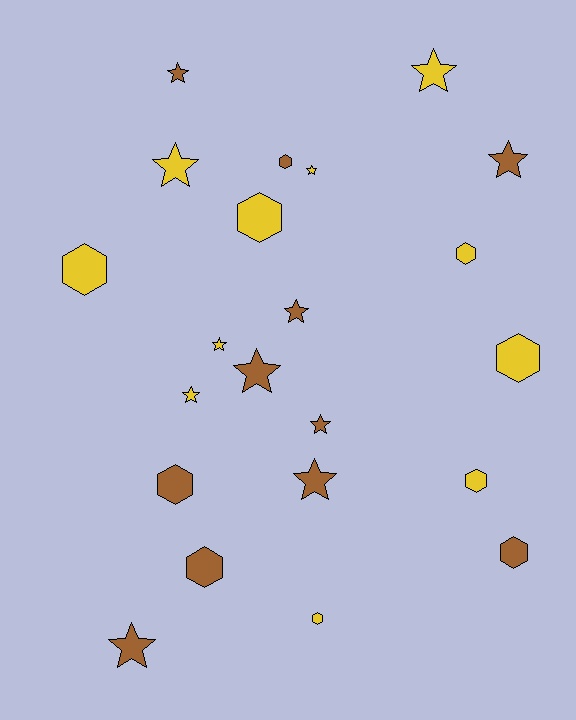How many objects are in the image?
There are 22 objects.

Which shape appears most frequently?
Star, with 12 objects.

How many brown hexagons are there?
There are 4 brown hexagons.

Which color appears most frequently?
Brown, with 11 objects.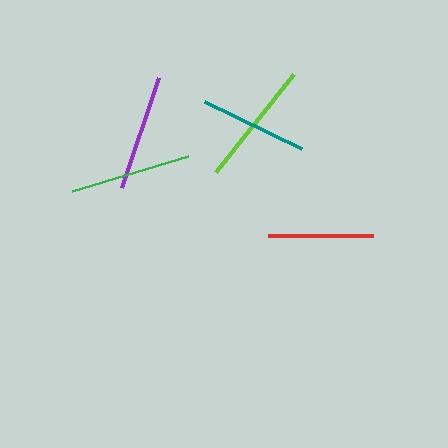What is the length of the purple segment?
The purple segment is approximately 116 pixels long.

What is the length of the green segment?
The green segment is approximately 120 pixels long.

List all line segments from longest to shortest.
From longest to shortest: lime, green, purple, teal, red.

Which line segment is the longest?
The lime line is the longest at approximately 125 pixels.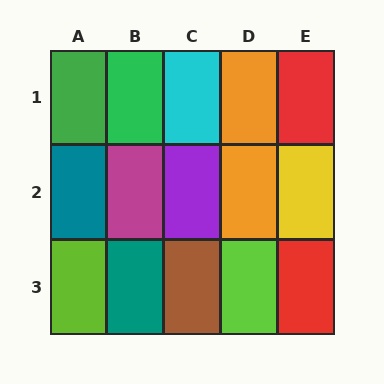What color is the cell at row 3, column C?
Brown.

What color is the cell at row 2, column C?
Purple.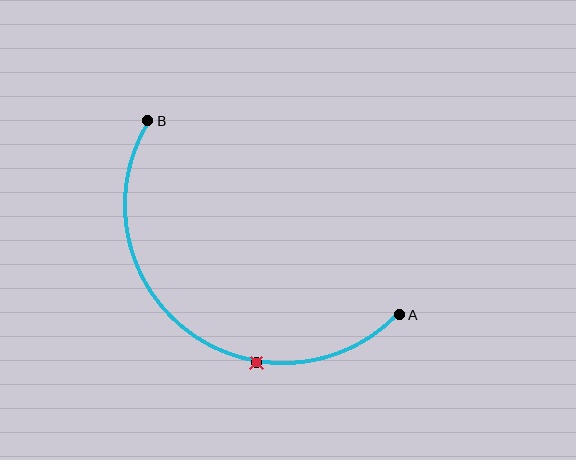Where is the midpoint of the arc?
The arc midpoint is the point on the curve farthest from the straight line joining A and B. It sits below and to the left of that line.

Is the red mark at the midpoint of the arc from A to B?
No. The red mark lies on the arc but is closer to endpoint A. The arc midpoint would be at the point on the curve equidistant along the arc from both A and B.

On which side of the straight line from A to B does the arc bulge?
The arc bulges below and to the left of the straight line connecting A and B.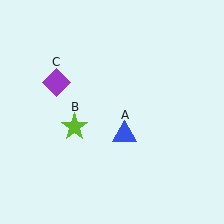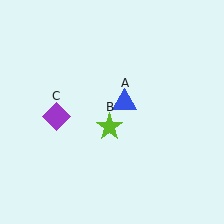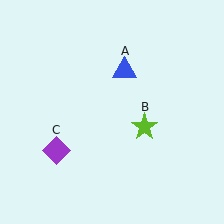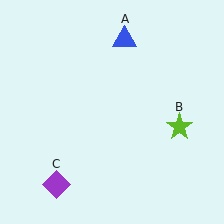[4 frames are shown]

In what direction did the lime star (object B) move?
The lime star (object B) moved right.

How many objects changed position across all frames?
3 objects changed position: blue triangle (object A), lime star (object B), purple diamond (object C).